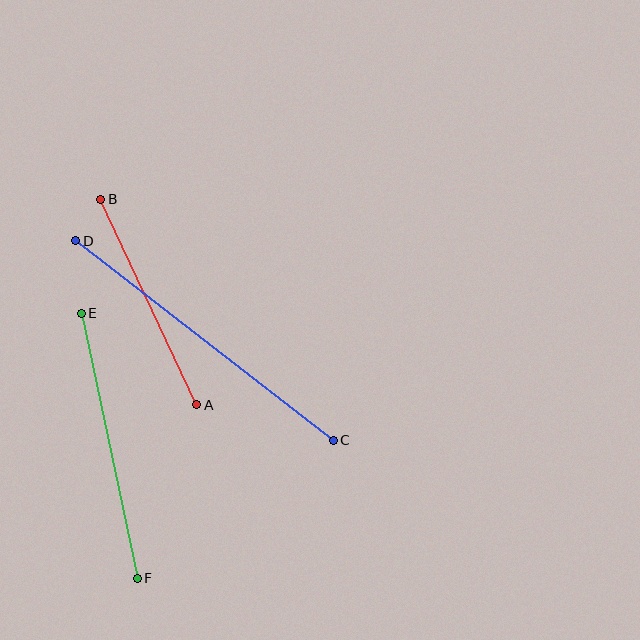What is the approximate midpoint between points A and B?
The midpoint is at approximately (149, 302) pixels.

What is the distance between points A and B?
The distance is approximately 227 pixels.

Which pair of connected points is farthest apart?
Points C and D are farthest apart.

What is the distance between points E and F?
The distance is approximately 271 pixels.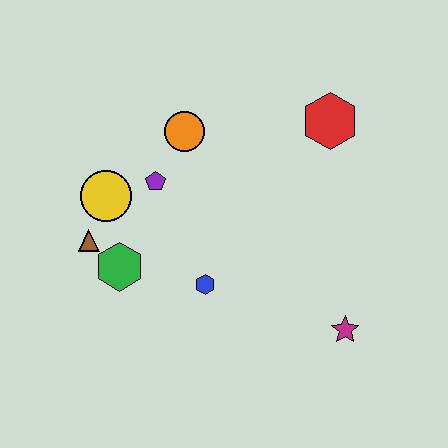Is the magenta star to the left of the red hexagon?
No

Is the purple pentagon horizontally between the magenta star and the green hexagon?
Yes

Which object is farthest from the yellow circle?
The magenta star is farthest from the yellow circle.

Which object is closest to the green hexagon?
The brown triangle is closest to the green hexagon.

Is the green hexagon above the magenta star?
Yes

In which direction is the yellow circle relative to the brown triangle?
The yellow circle is above the brown triangle.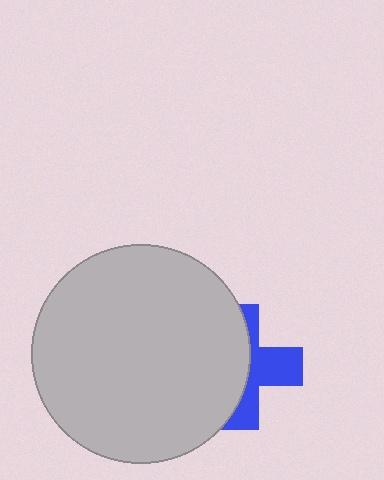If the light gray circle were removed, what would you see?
You would see the complete blue cross.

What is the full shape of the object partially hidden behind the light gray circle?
The partially hidden object is a blue cross.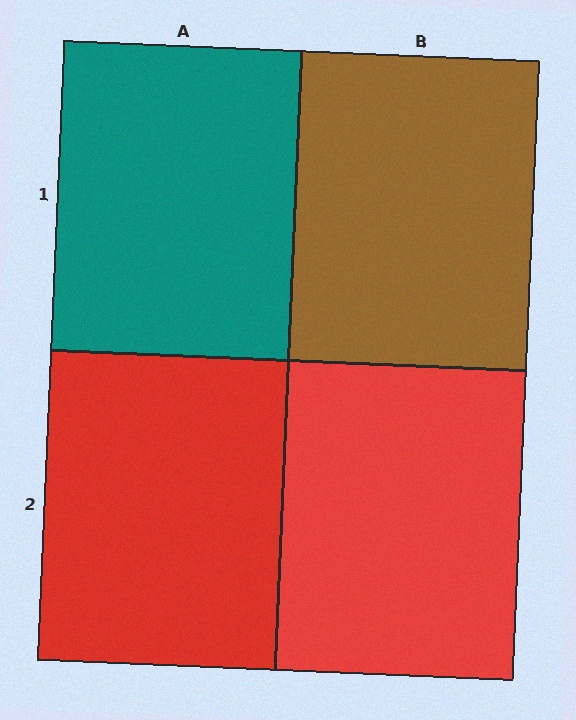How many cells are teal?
1 cell is teal.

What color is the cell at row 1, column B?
Brown.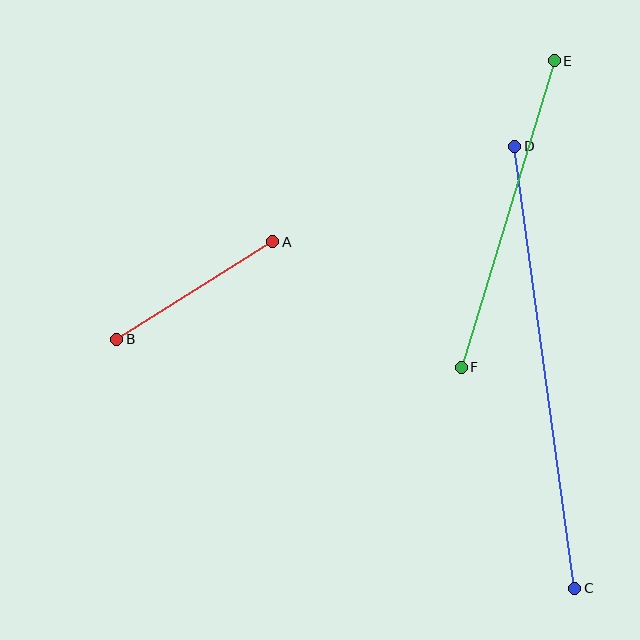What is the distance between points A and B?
The distance is approximately 184 pixels.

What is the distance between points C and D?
The distance is approximately 446 pixels.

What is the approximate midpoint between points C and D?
The midpoint is at approximately (545, 367) pixels.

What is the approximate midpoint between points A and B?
The midpoint is at approximately (195, 291) pixels.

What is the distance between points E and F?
The distance is approximately 320 pixels.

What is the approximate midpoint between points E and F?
The midpoint is at approximately (508, 214) pixels.